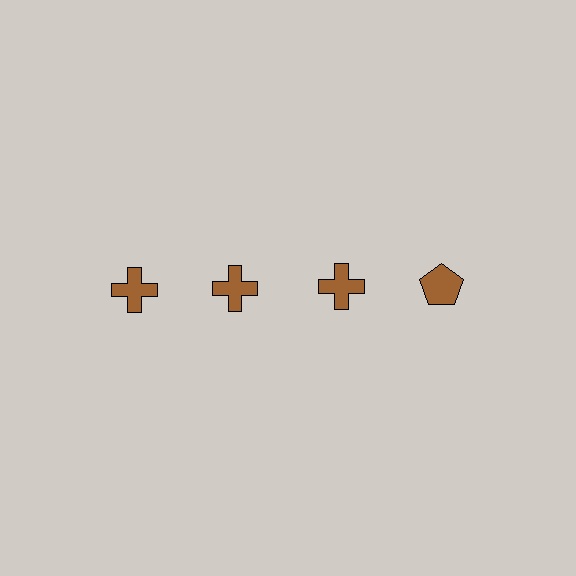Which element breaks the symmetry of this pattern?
The brown pentagon in the top row, second from right column breaks the symmetry. All other shapes are brown crosses.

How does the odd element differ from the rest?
It has a different shape: pentagon instead of cross.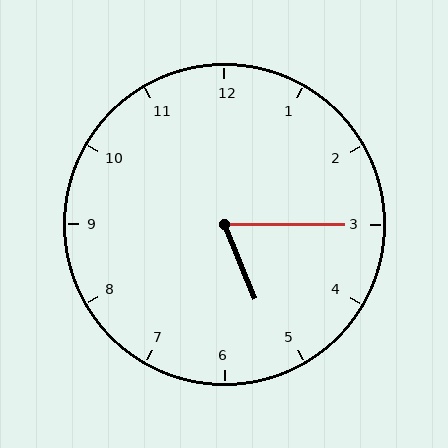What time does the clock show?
5:15.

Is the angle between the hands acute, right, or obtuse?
It is acute.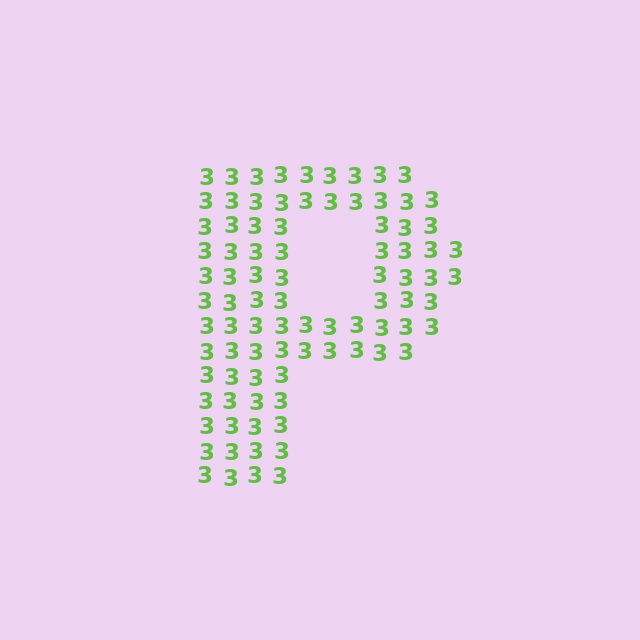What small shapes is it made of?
It is made of small digit 3's.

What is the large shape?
The large shape is the letter P.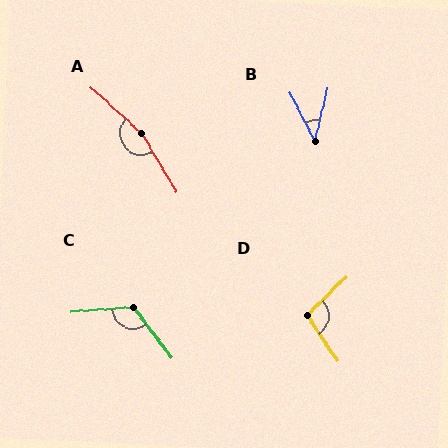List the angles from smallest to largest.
B (40°), D (101°), C (123°), A (163°).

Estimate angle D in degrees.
Approximately 101 degrees.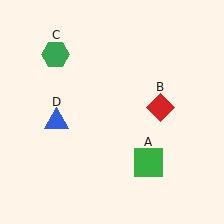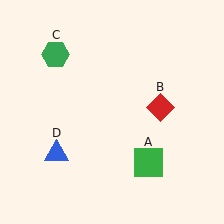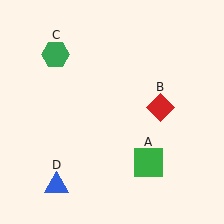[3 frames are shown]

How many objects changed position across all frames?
1 object changed position: blue triangle (object D).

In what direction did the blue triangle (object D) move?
The blue triangle (object D) moved down.